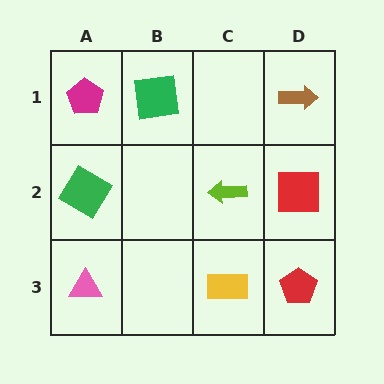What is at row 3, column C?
A yellow rectangle.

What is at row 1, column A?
A magenta pentagon.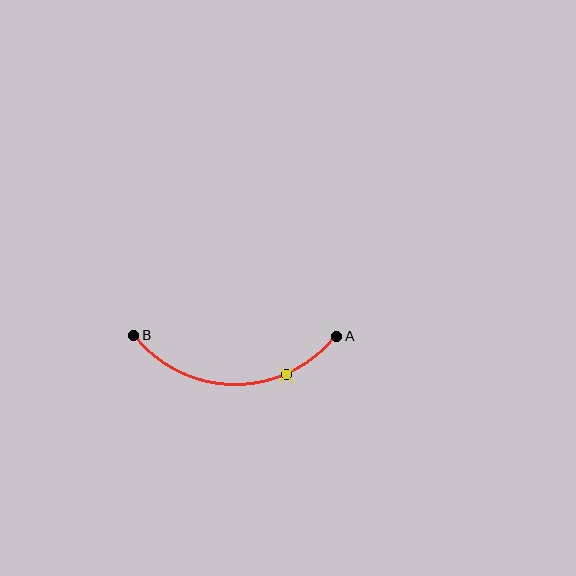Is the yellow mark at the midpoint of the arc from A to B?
No. The yellow mark lies on the arc but is closer to endpoint A. The arc midpoint would be at the point on the curve equidistant along the arc from both A and B.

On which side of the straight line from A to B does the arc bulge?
The arc bulges below the straight line connecting A and B.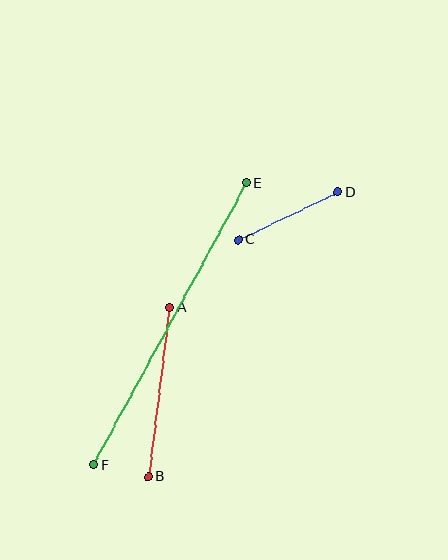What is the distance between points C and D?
The distance is approximately 111 pixels.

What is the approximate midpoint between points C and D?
The midpoint is at approximately (288, 216) pixels.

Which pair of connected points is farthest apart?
Points E and F are farthest apart.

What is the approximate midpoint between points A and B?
The midpoint is at approximately (159, 392) pixels.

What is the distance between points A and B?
The distance is approximately 171 pixels.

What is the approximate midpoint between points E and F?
The midpoint is at approximately (170, 324) pixels.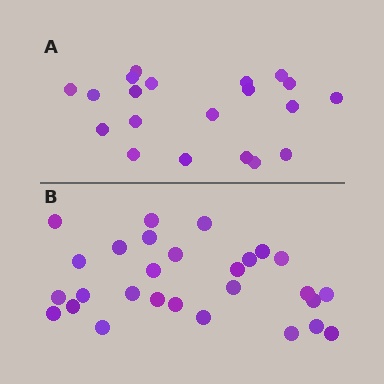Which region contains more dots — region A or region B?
Region B (the bottom region) has more dots.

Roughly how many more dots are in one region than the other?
Region B has roughly 8 or so more dots than region A.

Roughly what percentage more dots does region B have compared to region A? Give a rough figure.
About 40% more.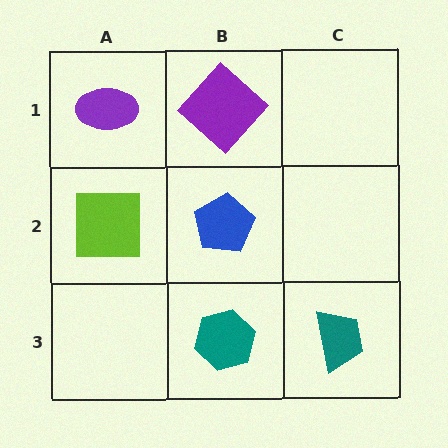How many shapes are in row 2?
2 shapes.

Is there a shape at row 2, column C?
No, that cell is empty.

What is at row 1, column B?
A purple diamond.